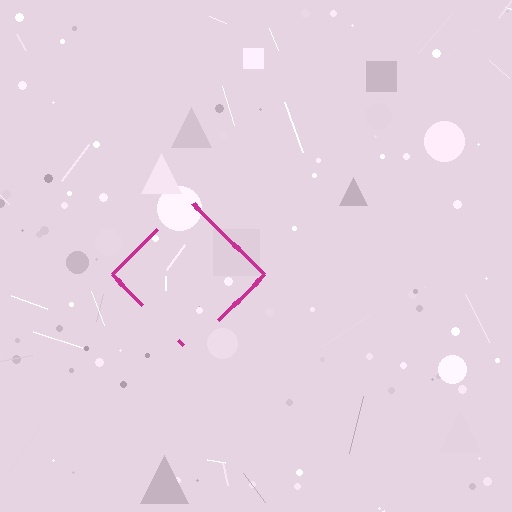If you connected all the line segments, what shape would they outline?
They would outline a diamond.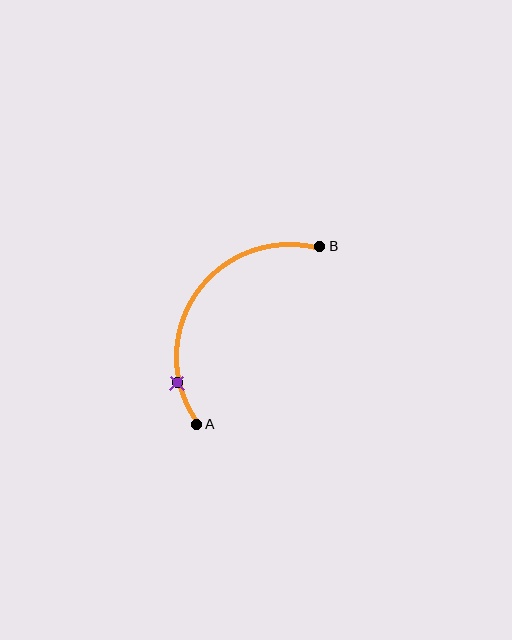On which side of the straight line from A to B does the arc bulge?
The arc bulges above and to the left of the straight line connecting A and B.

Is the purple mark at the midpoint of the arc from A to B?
No. The purple mark lies on the arc but is closer to endpoint A. The arc midpoint would be at the point on the curve equidistant along the arc from both A and B.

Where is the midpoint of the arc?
The arc midpoint is the point on the curve farthest from the straight line joining A and B. It sits above and to the left of that line.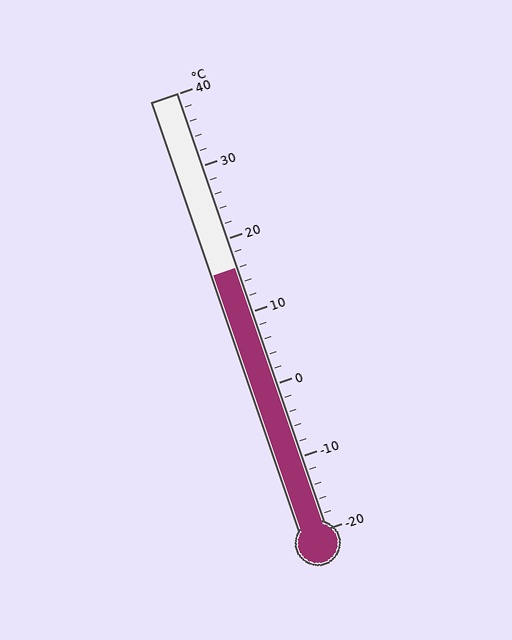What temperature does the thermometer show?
The thermometer shows approximately 16°C.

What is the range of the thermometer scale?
The thermometer scale ranges from -20°C to 40°C.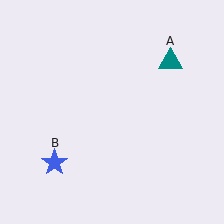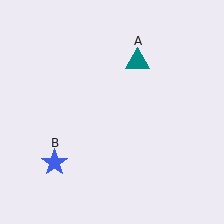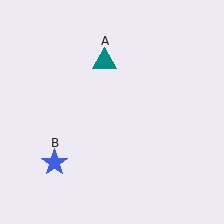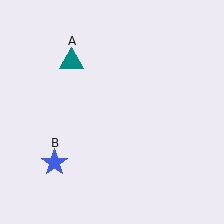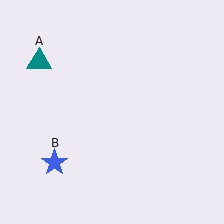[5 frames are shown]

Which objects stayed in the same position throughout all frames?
Blue star (object B) remained stationary.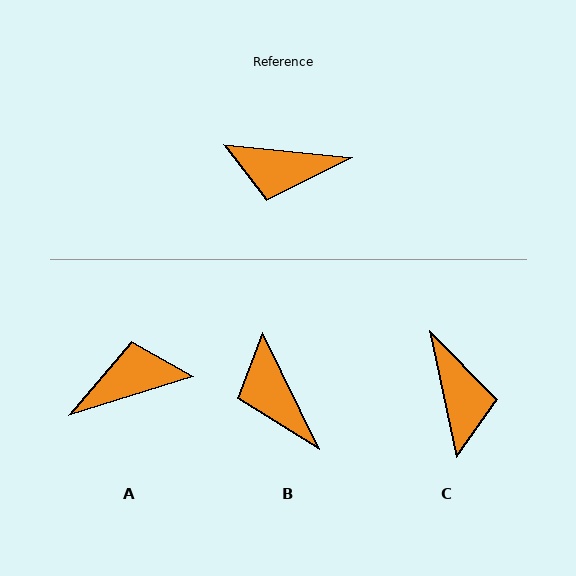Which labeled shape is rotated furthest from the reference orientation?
A, about 157 degrees away.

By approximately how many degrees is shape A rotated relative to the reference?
Approximately 157 degrees clockwise.